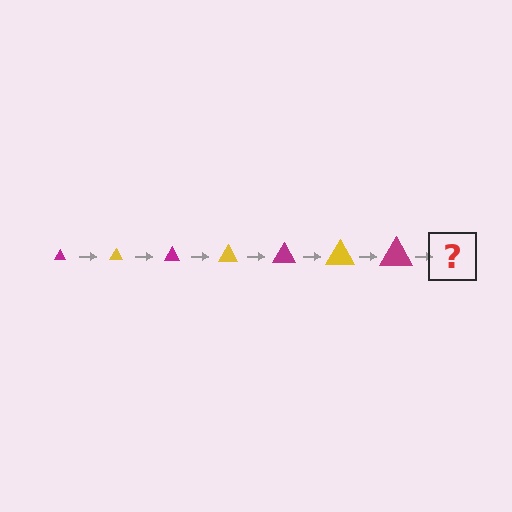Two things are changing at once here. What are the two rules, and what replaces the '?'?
The two rules are that the triangle grows larger each step and the color cycles through magenta and yellow. The '?' should be a yellow triangle, larger than the previous one.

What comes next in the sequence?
The next element should be a yellow triangle, larger than the previous one.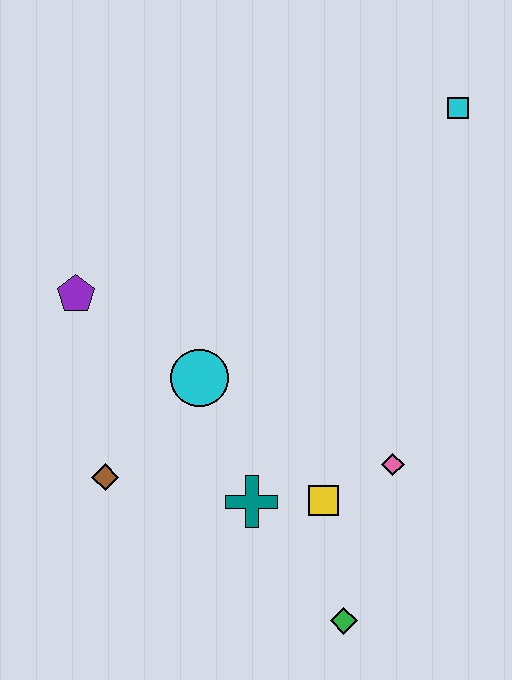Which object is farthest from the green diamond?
The cyan square is farthest from the green diamond.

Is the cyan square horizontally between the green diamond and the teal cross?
No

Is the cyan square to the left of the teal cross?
No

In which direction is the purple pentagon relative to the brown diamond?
The purple pentagon is above the brown diamond.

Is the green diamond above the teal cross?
No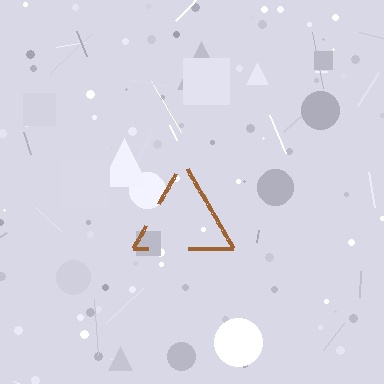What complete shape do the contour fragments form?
The contour fragments form a triangle.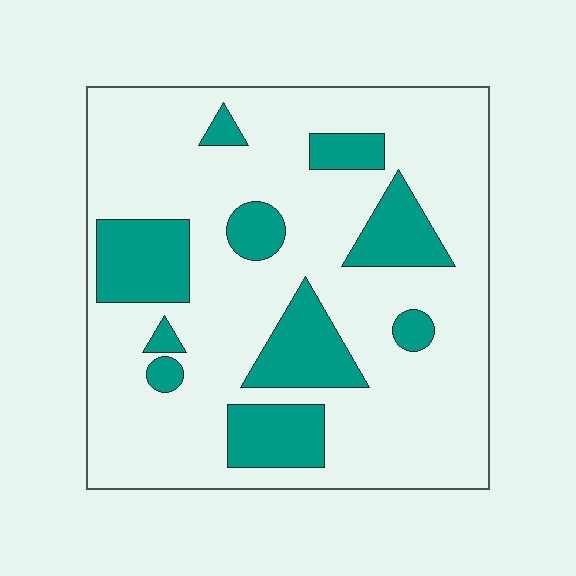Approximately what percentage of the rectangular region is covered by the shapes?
Approximately 25%.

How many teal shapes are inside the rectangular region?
10.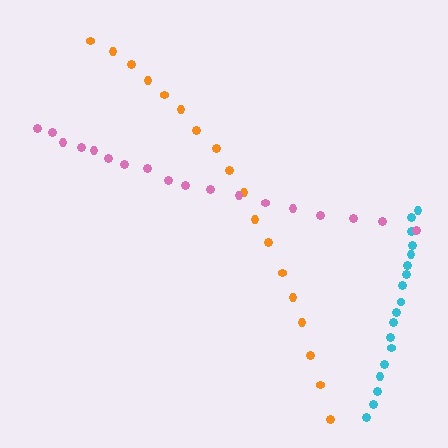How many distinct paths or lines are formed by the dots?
There are 3 distinct paths.